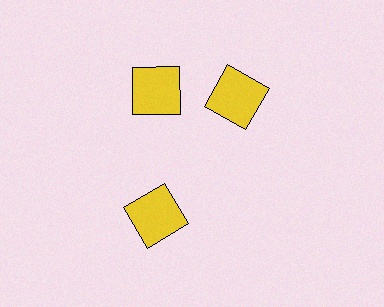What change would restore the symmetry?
The symmetry would be restored by rotating it back into even spacing with its neighbors so that all 3 squares sit at equal angles and equal distance from the center.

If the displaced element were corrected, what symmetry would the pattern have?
It would have 3-fold rotational symmetry — the pattern would map onto itself every 120 degrees.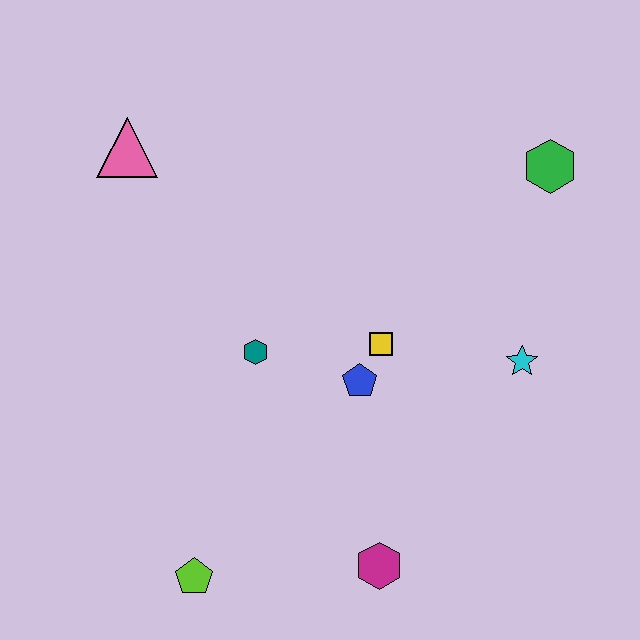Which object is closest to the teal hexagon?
The blue pentagon is closest to the teal hexagon.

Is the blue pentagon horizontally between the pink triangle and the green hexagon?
Yes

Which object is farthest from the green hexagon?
The lime pentagon is farthest from the green hexagon.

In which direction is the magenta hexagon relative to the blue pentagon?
The magenta hexagon is below the blue pentagon.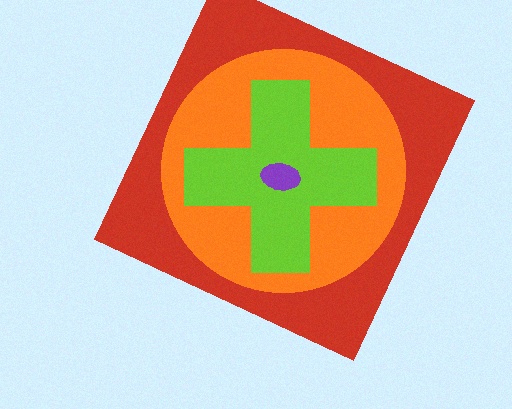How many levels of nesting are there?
4.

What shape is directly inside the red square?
The orange circle.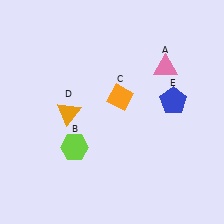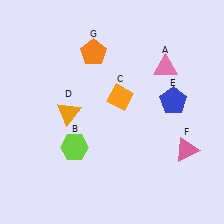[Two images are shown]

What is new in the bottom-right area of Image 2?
A pink triangle (F) was added in the bottom-right area of Image 2.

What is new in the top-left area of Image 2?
An orange pentagon (G) was added in the top-left area of Image 2.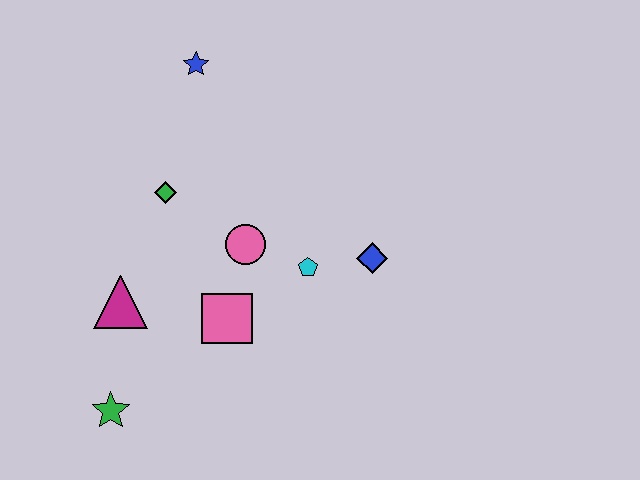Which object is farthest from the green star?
The blue star is farthest from the green star.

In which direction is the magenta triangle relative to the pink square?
The magenta triangle is to the left of the pink square.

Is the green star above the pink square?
No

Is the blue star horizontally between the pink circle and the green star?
Yes